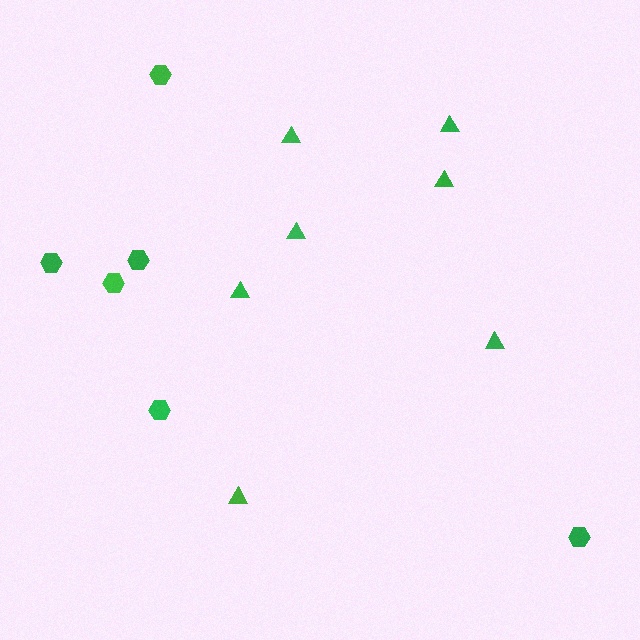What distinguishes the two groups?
There are 2 groups: one group of triangles (7) and one group of hexagons (6).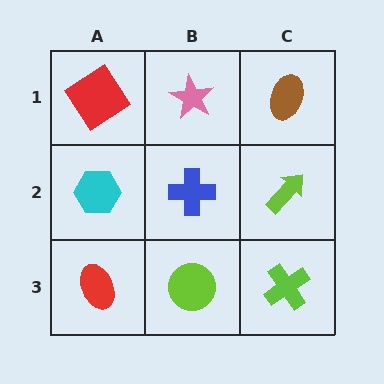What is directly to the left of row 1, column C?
A pink star.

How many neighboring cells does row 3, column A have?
2.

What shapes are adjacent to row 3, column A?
A cyan hexagon (row 2, column A), a lime circle (row 3, column B).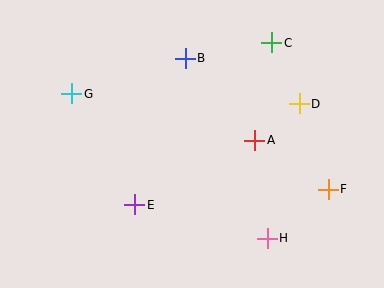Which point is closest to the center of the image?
Point A at (255, 140) is closest to the center.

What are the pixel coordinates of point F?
Point F is at (328, 189).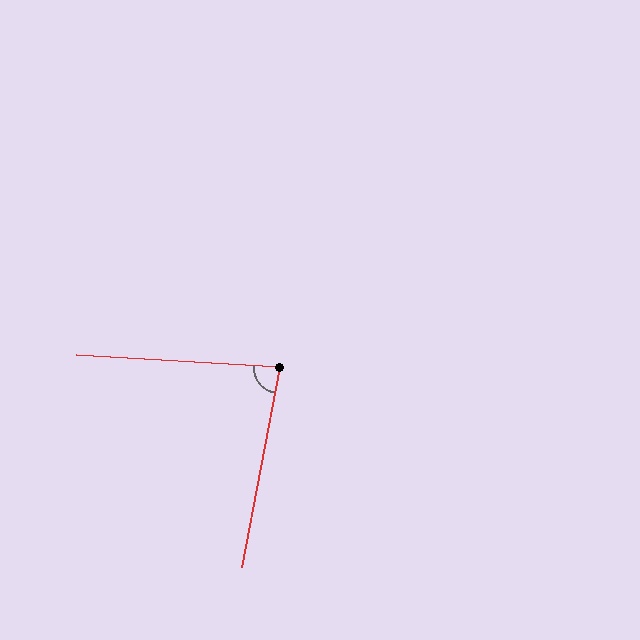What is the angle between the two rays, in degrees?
Approximately 83 degrees.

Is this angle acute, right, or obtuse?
It is acute.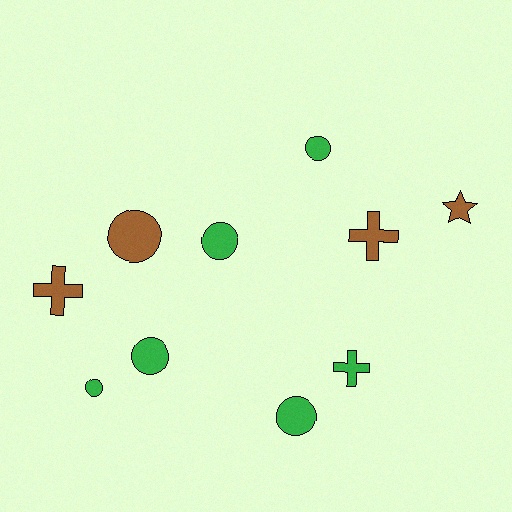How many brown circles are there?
There is 1 brown circle.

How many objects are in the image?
There are 10 objects.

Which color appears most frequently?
Green, with 6 objects.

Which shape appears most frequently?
Circle, with 6 objects.